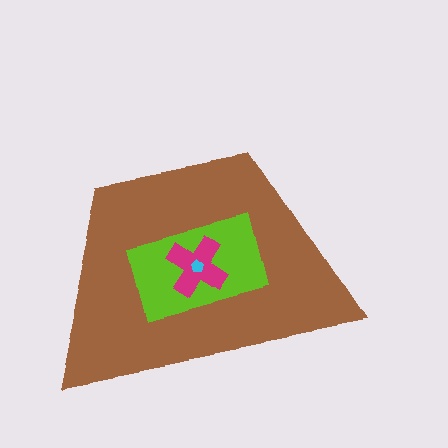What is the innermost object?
The cyan pentagon.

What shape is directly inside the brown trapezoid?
The lime rectangle.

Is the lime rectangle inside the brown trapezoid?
Yes.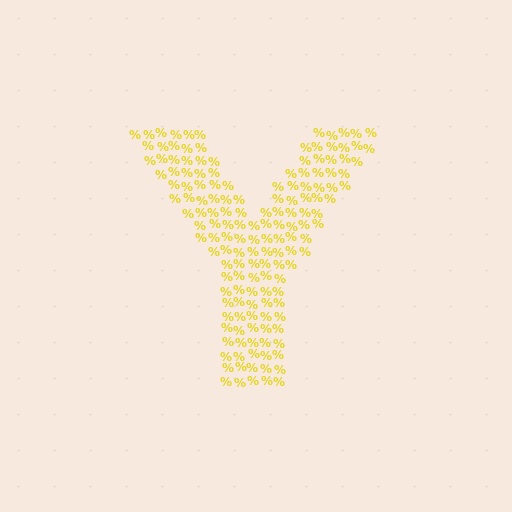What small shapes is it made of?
It is made of small percent signs.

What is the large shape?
The large shape is the letter Y.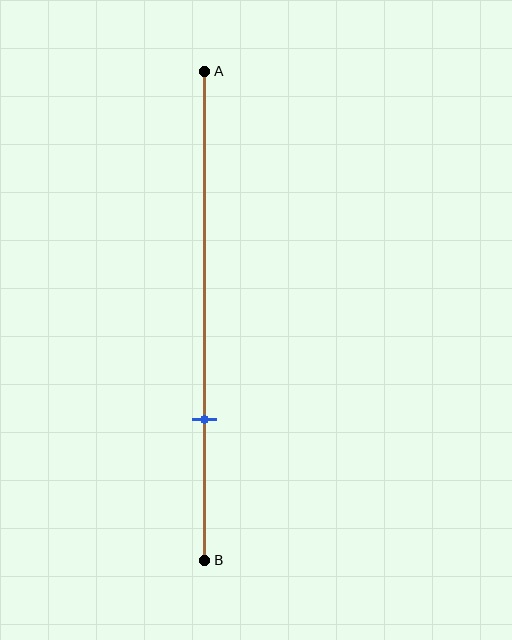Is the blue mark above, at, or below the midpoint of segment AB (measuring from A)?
The blue mark is below the midpoint of segment AB.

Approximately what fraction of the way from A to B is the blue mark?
The blue mark is approximately 70% of the way from A to B.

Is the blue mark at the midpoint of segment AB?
No, the mark is at about 70% from A, not at the 50% midpoint.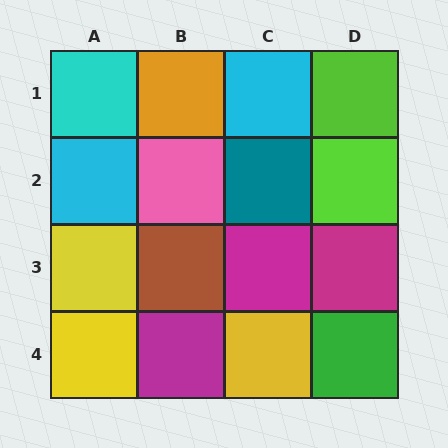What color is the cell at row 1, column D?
Lime.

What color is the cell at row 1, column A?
Cyan.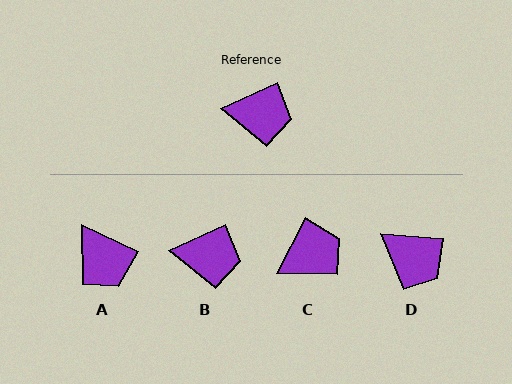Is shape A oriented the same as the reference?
No, it is off by about 50 degrees.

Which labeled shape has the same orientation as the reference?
B.